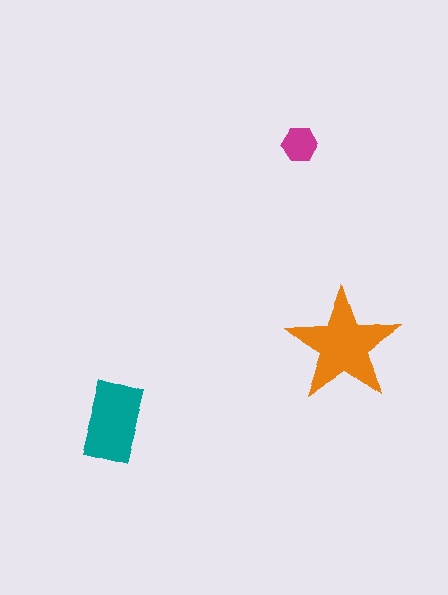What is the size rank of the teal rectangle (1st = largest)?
2nd.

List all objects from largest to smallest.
The orange star, the teal rectangle, the magenta hexagon.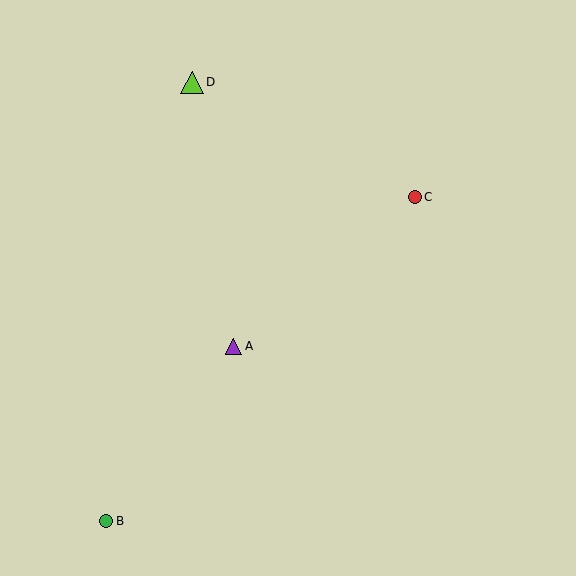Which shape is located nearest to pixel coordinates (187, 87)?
The lime triangle (labeled D) at (192, 82) is nearest to that location.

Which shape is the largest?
The lime triangle (labeled D) is the largest.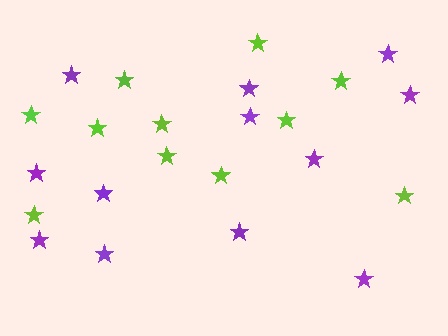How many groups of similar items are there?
There are 2 groups: one group of lime stars (11) and one group of purple stars (12).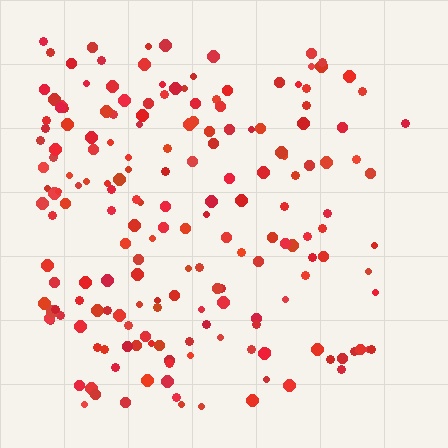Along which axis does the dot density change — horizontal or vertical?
Horizontal.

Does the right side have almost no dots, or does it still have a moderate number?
Still a moderate number, just noticeably fewer than the left.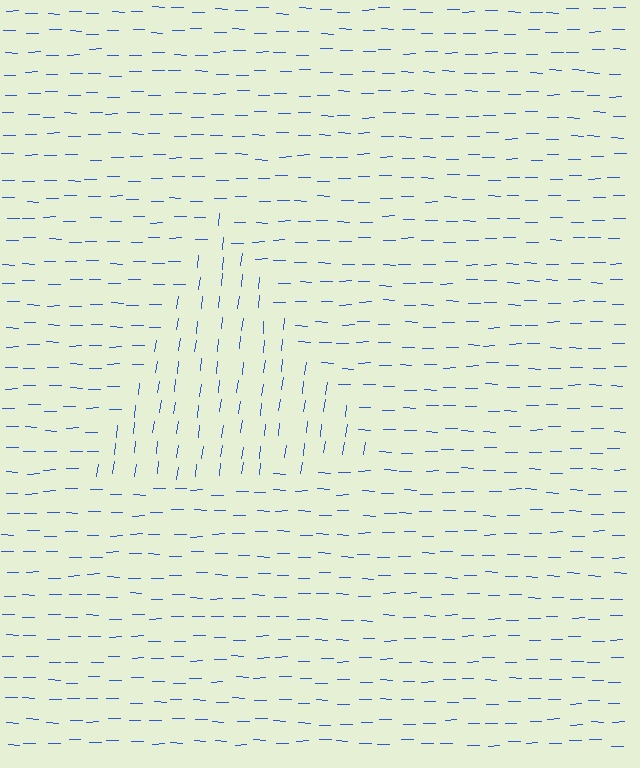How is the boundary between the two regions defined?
The boundary is defined purely by a change in line orientation (approximately 83 degrees difference). All lines are the same color and thickness.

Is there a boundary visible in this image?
Yes, there is a texture boundary formed by a change in line orientation.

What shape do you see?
I see a triangle.